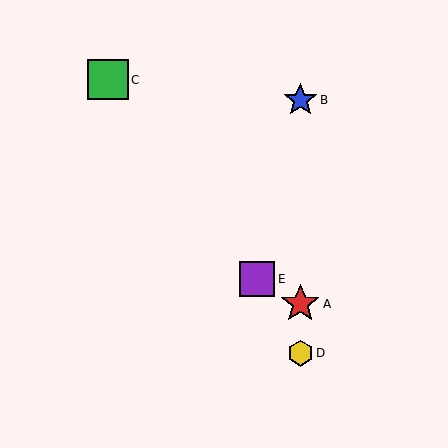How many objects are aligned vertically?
3 objects (A, B, D) are aligned vertically.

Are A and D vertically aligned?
Yes, both are at x≈300.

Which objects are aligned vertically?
Objects A, B, D are aligned vertically.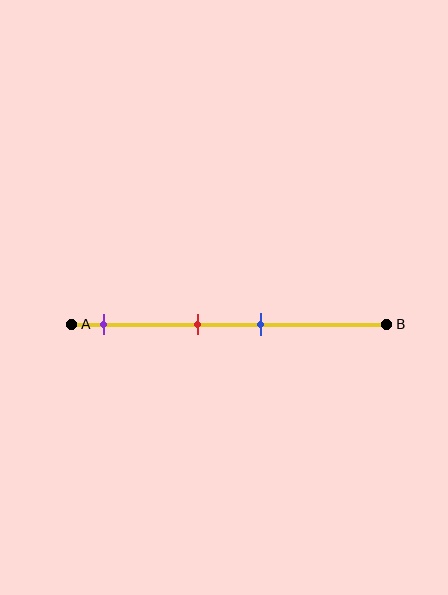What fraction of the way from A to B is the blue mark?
The blue mark is approximately 60% (0.6) of the way from A to B.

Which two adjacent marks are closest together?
The red and blue marks are the closest adjacent pair.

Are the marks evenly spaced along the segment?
No, the marks are not evenly spaced.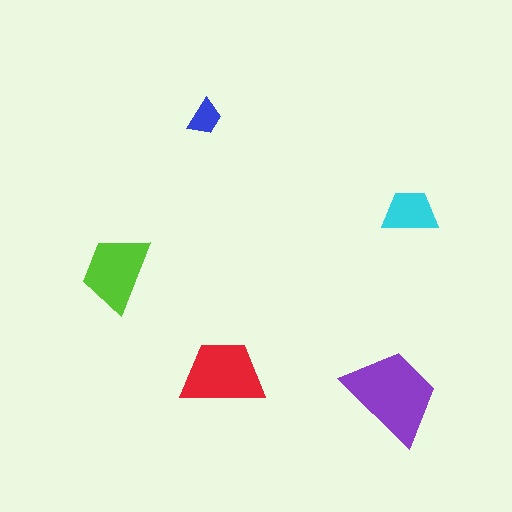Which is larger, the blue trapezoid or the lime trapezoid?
The lime one.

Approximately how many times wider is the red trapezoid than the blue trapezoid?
About 2.5 times wider.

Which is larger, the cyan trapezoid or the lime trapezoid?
The lime one.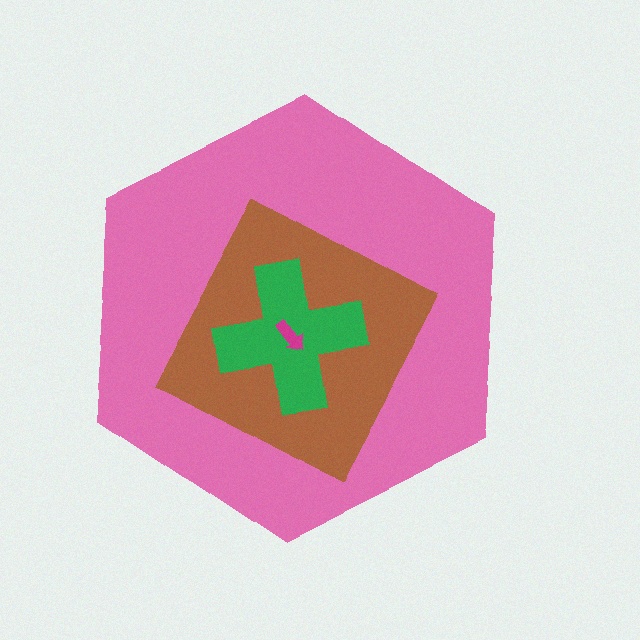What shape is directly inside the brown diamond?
The green cross.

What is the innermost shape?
The magenta arrow.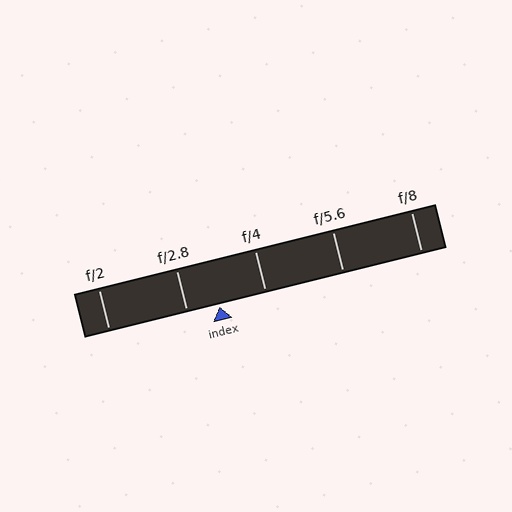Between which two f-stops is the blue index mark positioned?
The index mark is between f/2.8 and f/4.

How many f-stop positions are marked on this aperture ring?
There are 5 f-stop positions marked.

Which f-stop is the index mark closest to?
The index mark is closest to f/2.8.